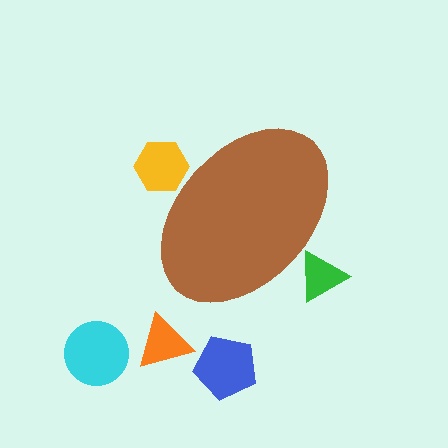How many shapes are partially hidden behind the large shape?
2 shapes are partially hidden.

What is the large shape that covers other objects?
A brown ellipse.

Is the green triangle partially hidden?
Yes, the green triangle is partially hidden behind the brown ellipse.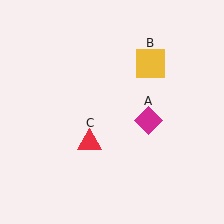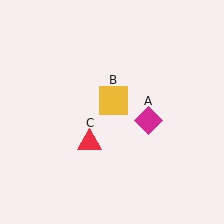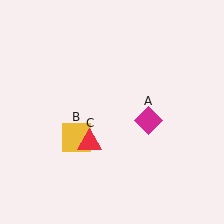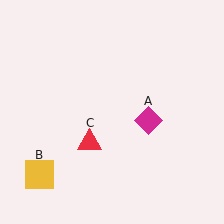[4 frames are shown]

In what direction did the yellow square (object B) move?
The yellow square (object B) moved down and to the left.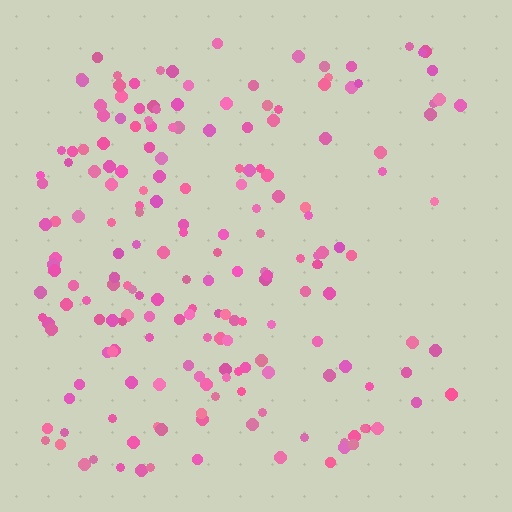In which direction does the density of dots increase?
From right to left, with the left side densest.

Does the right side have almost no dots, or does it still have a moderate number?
Still a moderate number, just noticeably fewer than the left.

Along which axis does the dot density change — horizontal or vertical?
Horizontal.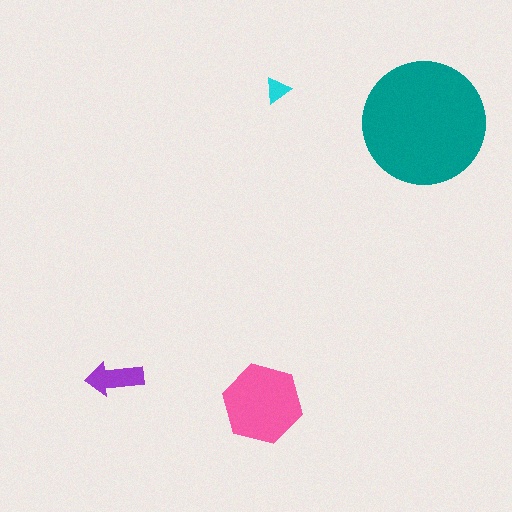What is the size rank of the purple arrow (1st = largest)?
3rd.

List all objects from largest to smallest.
The teal circle, the pink hexagon, the purple arrow, the cyan triangle.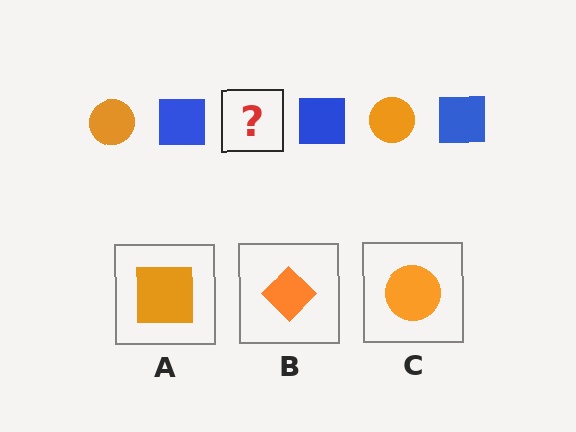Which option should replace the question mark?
Option C.